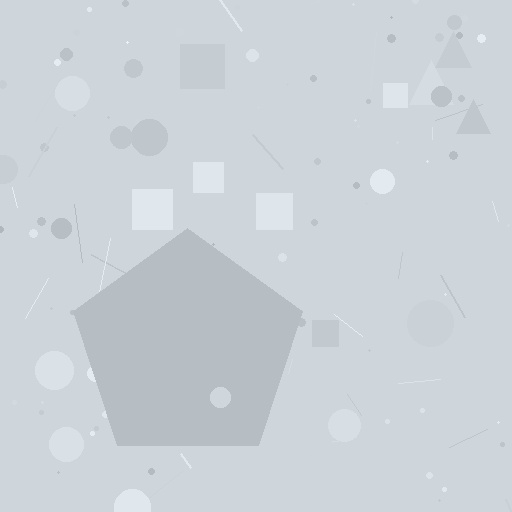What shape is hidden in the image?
A pentagon is hidden in the image.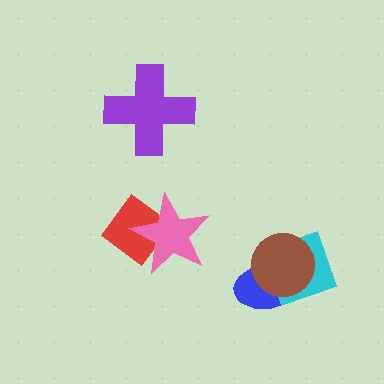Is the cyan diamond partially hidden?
Yes, it is partially covered by another shape.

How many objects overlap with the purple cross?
0 objects overlap with the purple cross.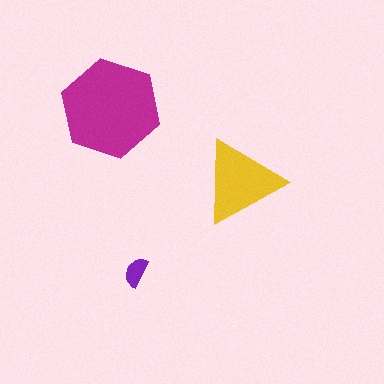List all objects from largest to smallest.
The magenta hexagon, the yellow triangle, the purple semicircle.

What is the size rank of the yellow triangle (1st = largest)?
2nd.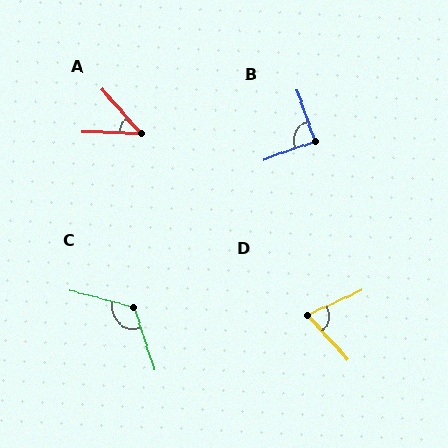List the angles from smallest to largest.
A (46°), D (72°), B (90°), C (123°).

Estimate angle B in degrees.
Approximately 90 degrees.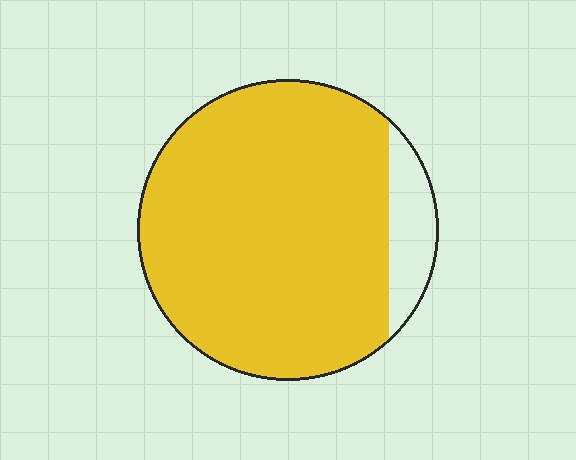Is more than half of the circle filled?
Yes.